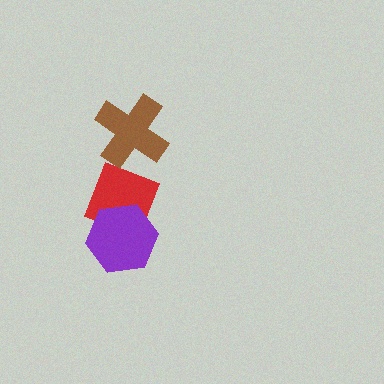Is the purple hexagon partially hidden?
No, no other shape covers it.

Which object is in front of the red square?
The purple hexagon is in front of the red square.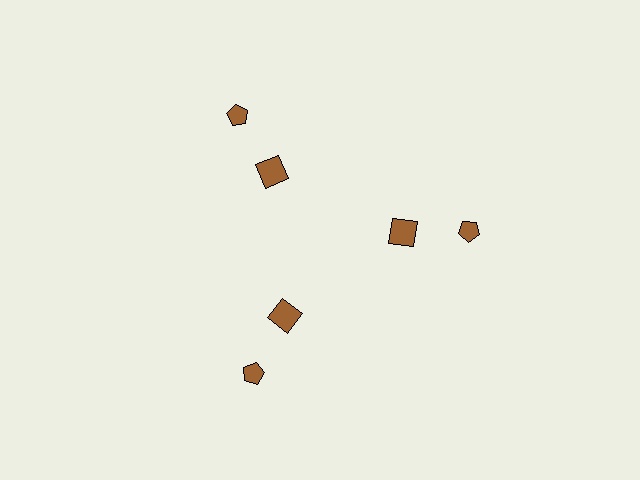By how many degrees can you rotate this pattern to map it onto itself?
The pattern maps onto itself every 120 degrees of rotation.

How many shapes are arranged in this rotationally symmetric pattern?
There are 6 shapes, arranged in 3 groups of 2.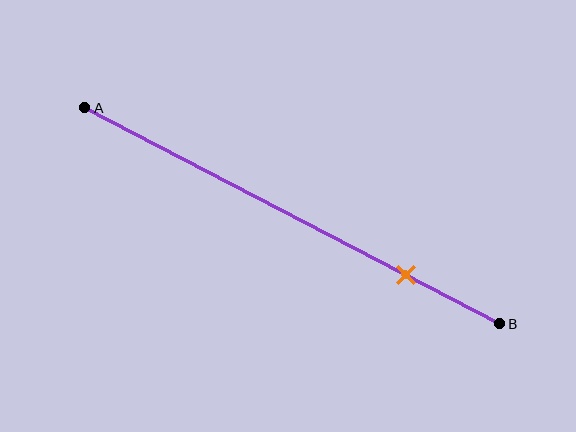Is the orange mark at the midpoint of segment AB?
No, the mark is at about 75% from A, not at the 50% midpoint.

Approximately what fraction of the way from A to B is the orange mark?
The orange mark is approximately 75% of the way from A to B.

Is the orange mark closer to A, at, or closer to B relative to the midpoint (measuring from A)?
The orange mark is closer to point B than the midpoint of segment AB.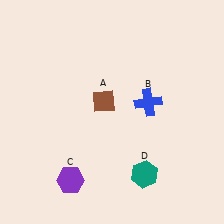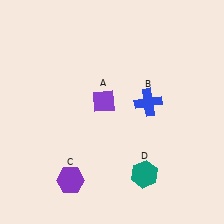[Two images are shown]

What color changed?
The diamond (A) changed from brown in Image 1 to purple in Image 2.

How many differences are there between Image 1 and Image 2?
There is 1 difference between the two images.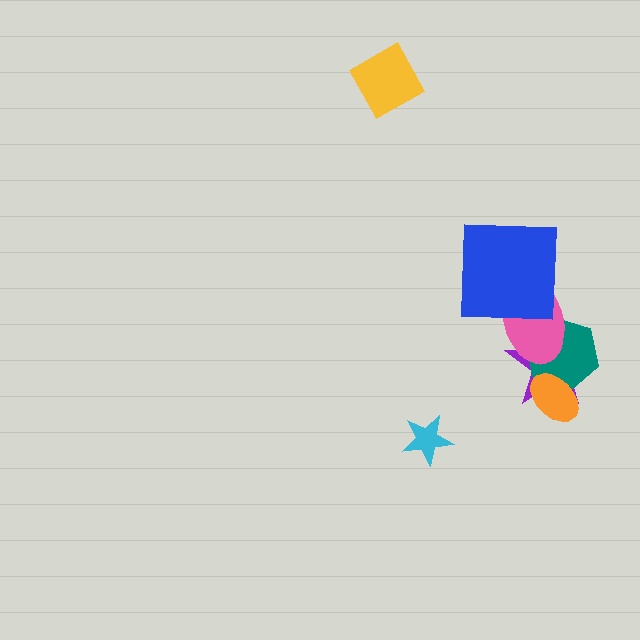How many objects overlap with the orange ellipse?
2 objects overlap with the orange ellipse.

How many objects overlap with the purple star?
3 objects overlap with the purple star.